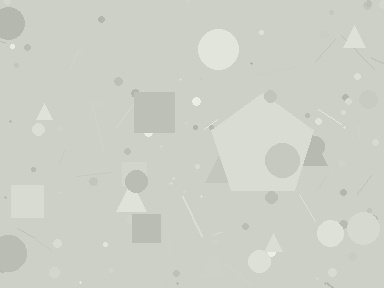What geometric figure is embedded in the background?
A pentagon is embedded in the background.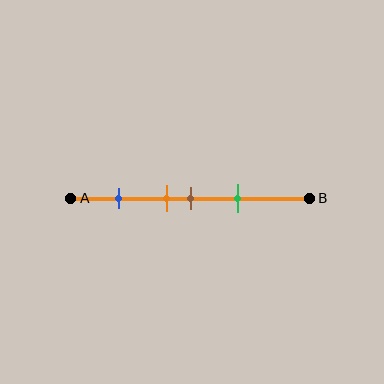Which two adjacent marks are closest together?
The orange and brown marks are the closest adjacent pair.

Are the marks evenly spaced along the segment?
No, the marks are not evenly spaced.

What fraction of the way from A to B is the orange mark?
The orange mark is approximately 40% (0.4) of the way from A to B.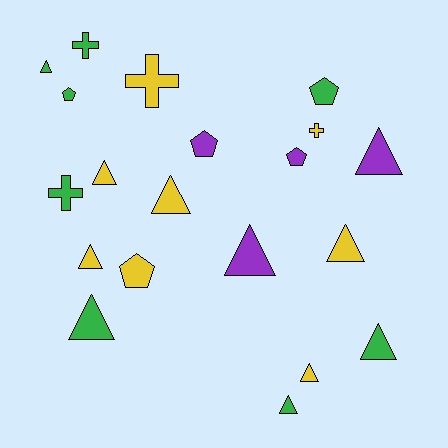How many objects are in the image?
There are 20 objects.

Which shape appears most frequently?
Triangle, with 11 objects.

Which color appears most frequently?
Green, with 8 objects.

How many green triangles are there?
There are 4 green triangles.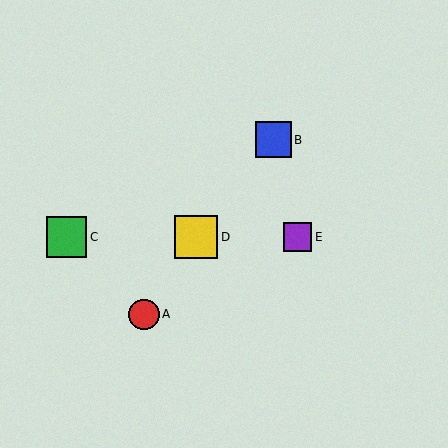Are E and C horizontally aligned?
Yes, both are at y≈237.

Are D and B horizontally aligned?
No, D is at y≈237 and B is at y≈140.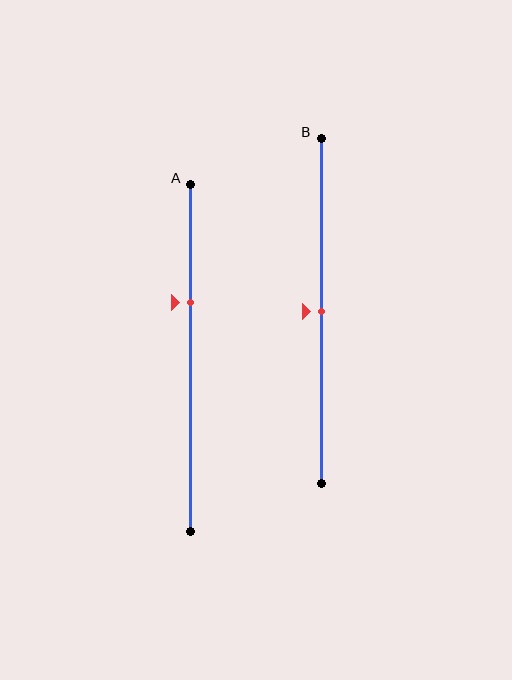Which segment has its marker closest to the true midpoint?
Segment B has its marker closest to the true midpoint.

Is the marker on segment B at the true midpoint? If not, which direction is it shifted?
Yes, the marker on segment B is at the true midpoint.